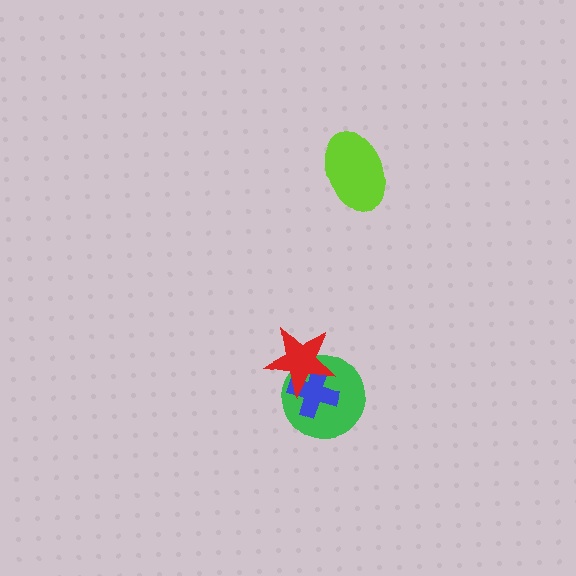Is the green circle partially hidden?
Yes, it is partially covered by another shape.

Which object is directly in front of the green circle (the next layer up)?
The blue cross is directly in front of the green circle.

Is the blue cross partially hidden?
Yes, it is partially covered by another shape.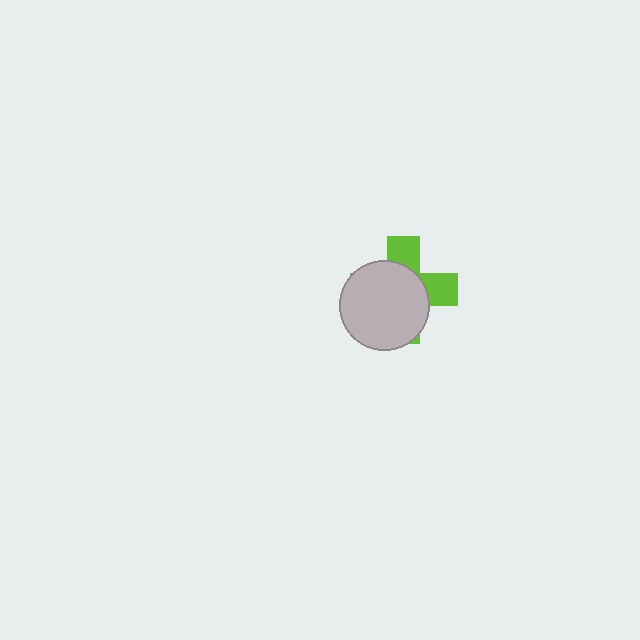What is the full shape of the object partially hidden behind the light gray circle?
The partially hidden object is a lime cross.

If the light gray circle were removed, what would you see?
You would see the complete lime cross.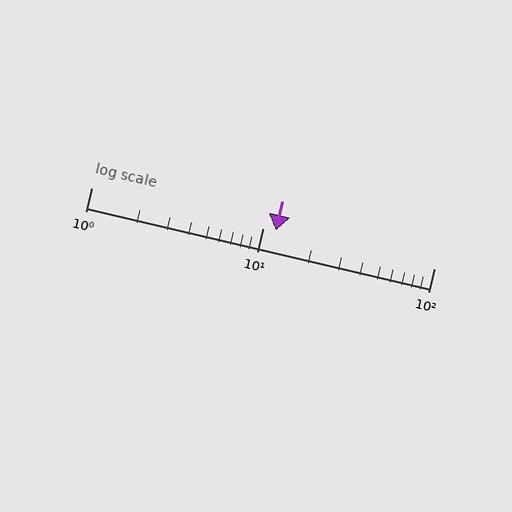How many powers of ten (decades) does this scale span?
The scale spans 2 decades, from 1 to 100.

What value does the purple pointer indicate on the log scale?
The pointer indicates approximately 12.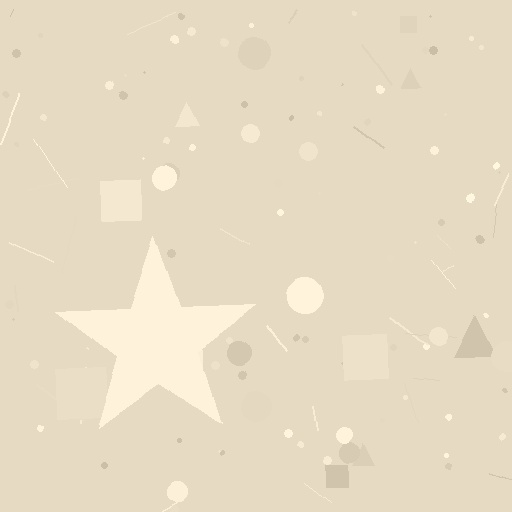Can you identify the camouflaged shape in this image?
The camouflaged shape is a star.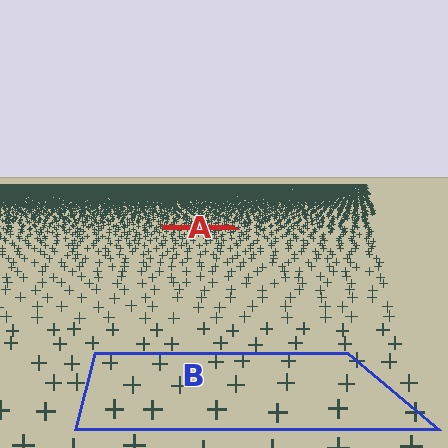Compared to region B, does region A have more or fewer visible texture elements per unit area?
Region A has more texture elements per unit area — they are packed more densely because it is farther away.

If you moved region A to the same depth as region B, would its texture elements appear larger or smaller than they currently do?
They would appear larger. At a closer depth, the same texture elements are projected at a bigger on-screen size.